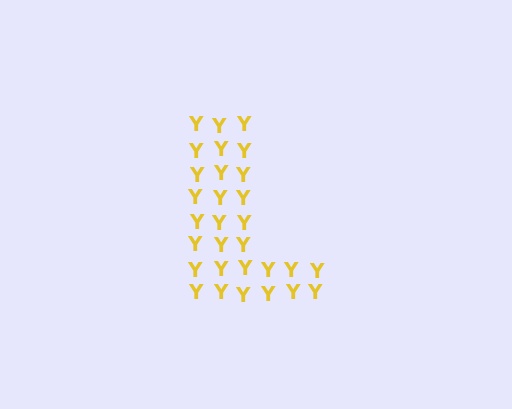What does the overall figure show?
The overall figure shows the letter L.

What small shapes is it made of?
It is made of small letter Y's.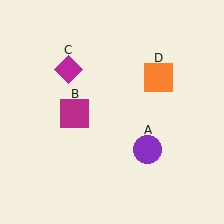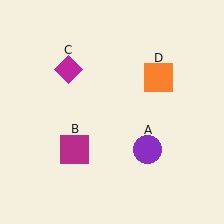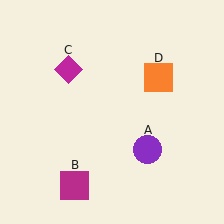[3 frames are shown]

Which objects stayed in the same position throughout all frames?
Purple circle (object A) and magenta diamond (object C) and orange square (object D) remained stationary.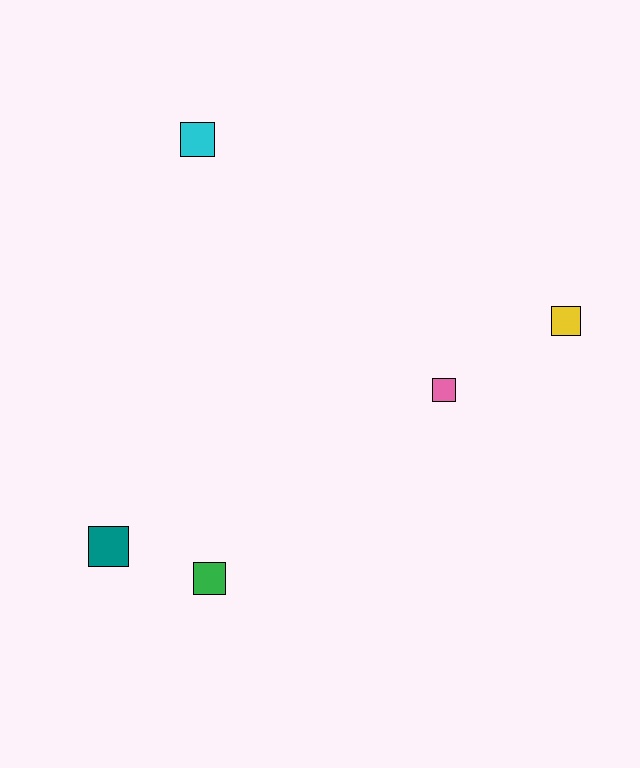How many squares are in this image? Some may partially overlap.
There are 5 squares.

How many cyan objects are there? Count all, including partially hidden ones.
There is 1 cyan object.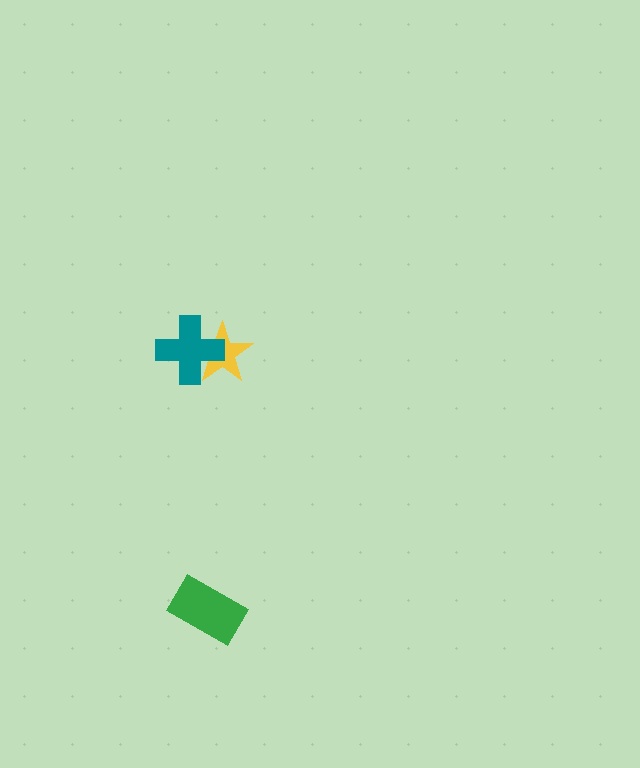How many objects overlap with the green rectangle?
0 objects overlap with the green rectangle.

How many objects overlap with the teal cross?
1 object overlaps with the teal cross.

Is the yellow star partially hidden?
Yes, it is partially covered by another shape.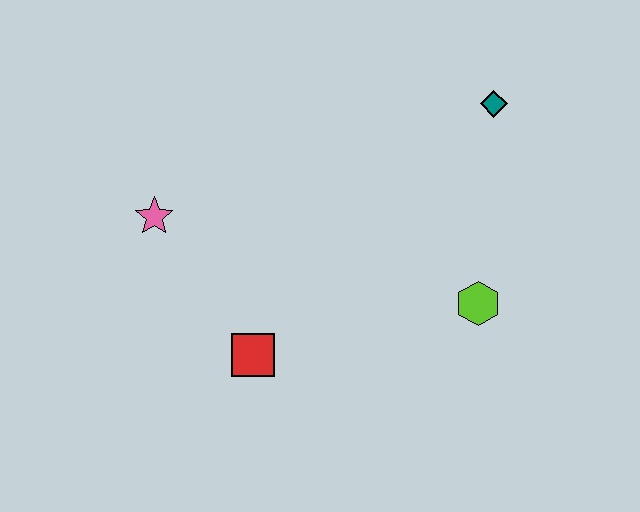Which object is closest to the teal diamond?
The lime hexagon is closest to the teal diamond.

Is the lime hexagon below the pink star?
Yes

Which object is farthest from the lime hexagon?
The pink star is farthest from the lime hexagon.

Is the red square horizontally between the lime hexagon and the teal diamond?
No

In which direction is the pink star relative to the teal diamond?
The pink star is to the left of the teal diamond.